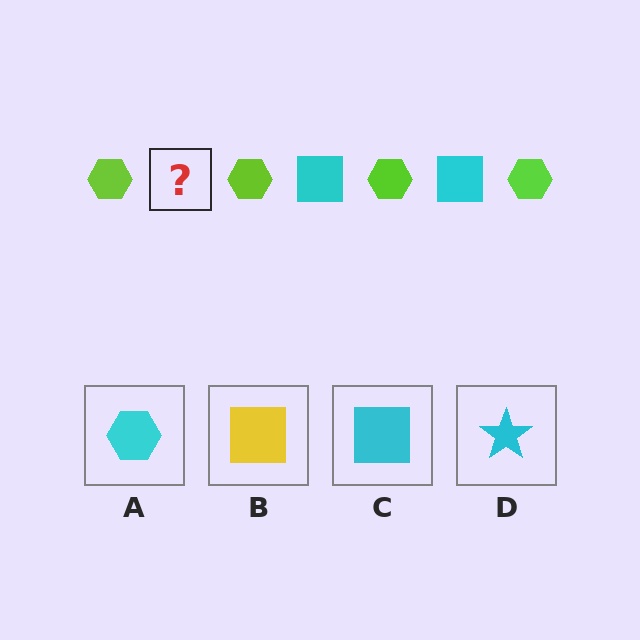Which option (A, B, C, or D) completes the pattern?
C.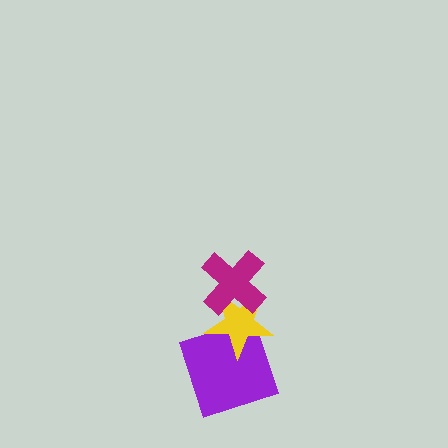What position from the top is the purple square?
The purple square is 3rd from the top.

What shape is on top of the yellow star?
The magenta cross is on top of the yellow star.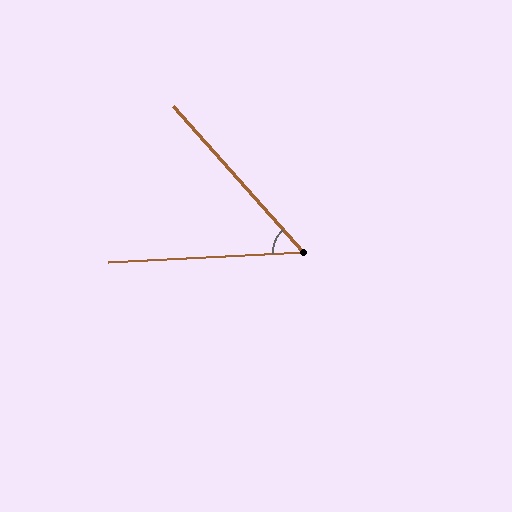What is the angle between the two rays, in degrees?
Approximately 51 degrees.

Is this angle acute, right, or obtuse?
It is acute.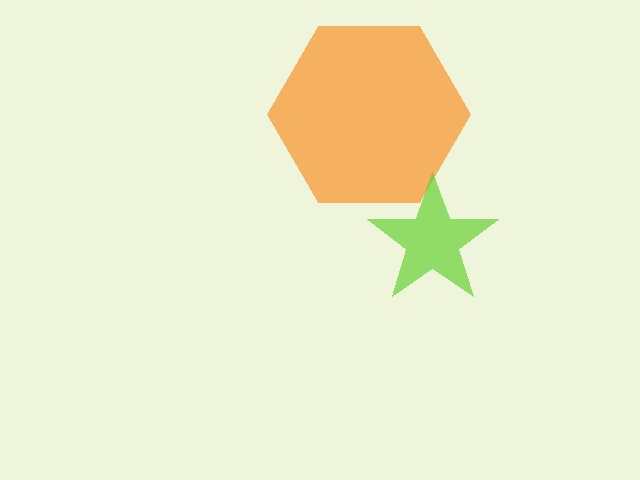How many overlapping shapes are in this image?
There are 2 overlapping shapes in the image.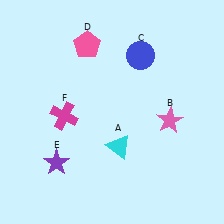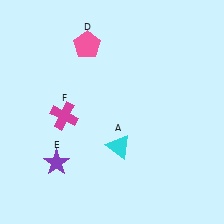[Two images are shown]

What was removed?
The pink star (B), the blue circle (C) were removed in Image 2.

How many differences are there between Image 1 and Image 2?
There are 2 differences between the two images.